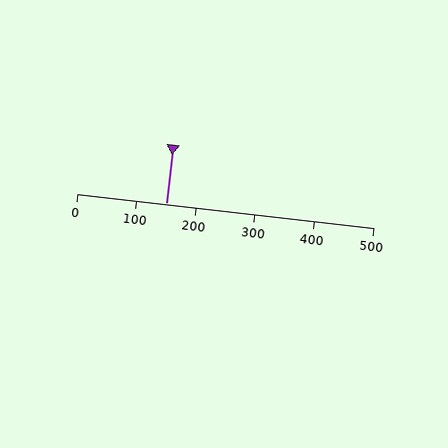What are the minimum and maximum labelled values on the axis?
The axis runs from 0 to 500.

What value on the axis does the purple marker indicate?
The marker indicates approximately 150.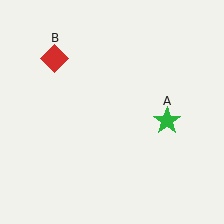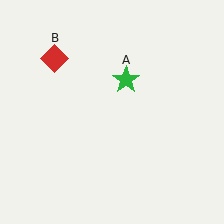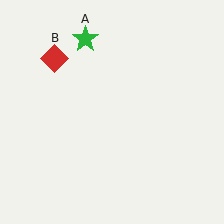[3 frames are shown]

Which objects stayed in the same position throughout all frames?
Red diamond (object B) remained stationary.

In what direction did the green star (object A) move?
The green star (object A) moved up and to the left.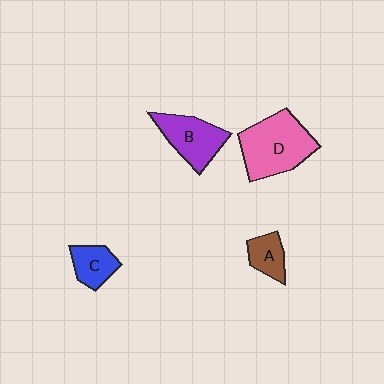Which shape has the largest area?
Shape D (pink).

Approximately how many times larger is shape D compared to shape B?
Approximately 1.4 times.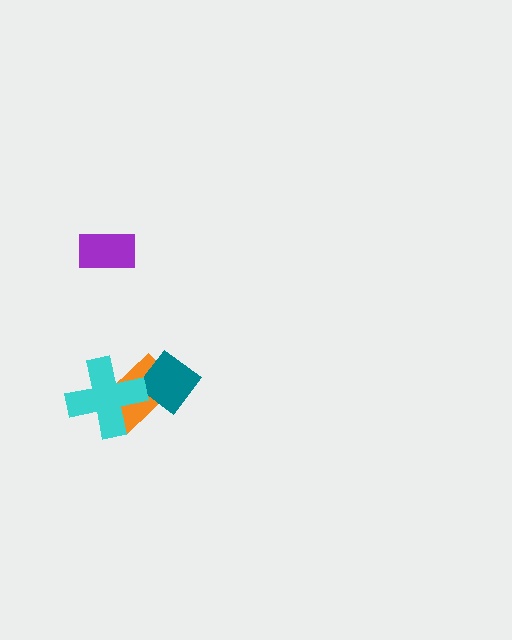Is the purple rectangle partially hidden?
No, no other shape covers it.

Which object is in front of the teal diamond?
The cyan cross is in front of the teal diamond.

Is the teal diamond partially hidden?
Yes, it is partially covered by another shape.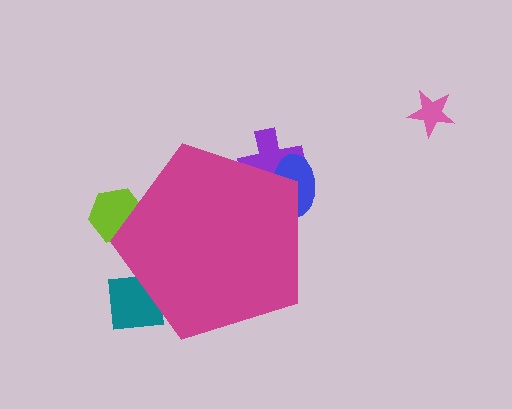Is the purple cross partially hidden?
Yes, the purple cross is partially hidden behind the magenta pentagon.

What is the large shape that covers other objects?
A magenta pentagon.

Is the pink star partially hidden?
No, the pink star is fully visible.